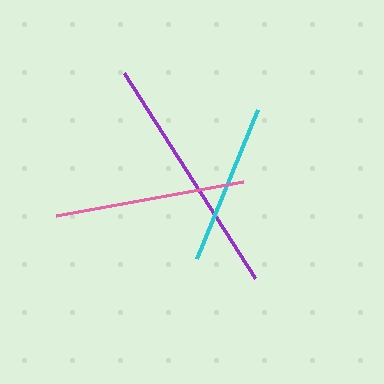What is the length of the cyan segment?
The cyan segment is approximately 161 pixels long.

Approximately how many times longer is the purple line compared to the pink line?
The purple line is approximately 1.3 times the length of the pink line.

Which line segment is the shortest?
The cyan line is the shortest at approximately 161 pixels.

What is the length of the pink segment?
The pink segment is approximately 190 pixels long.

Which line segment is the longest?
The purple line is the longest at approximately 244 pixels.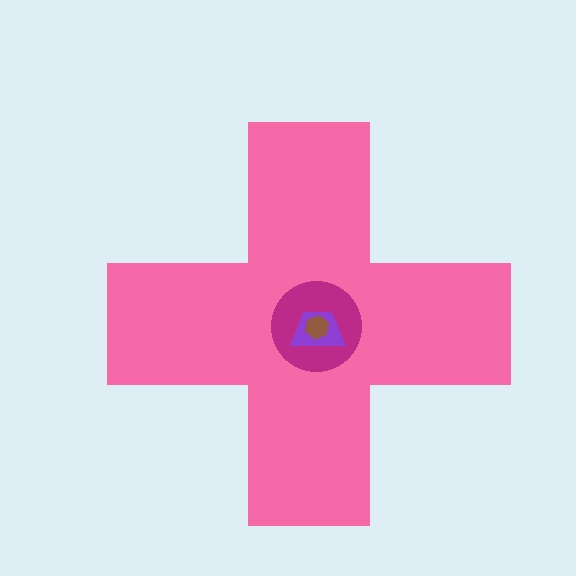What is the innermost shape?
The brown hexagon.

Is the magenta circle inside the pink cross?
Yes.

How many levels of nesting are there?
4.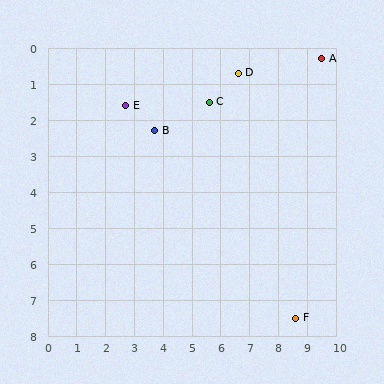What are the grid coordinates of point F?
Point F is at approximately (8.6, 7.5).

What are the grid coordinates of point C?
Point C is at approximately (5.6, 1.5).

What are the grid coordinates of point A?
Point A is at approximately (9.5, 0.3).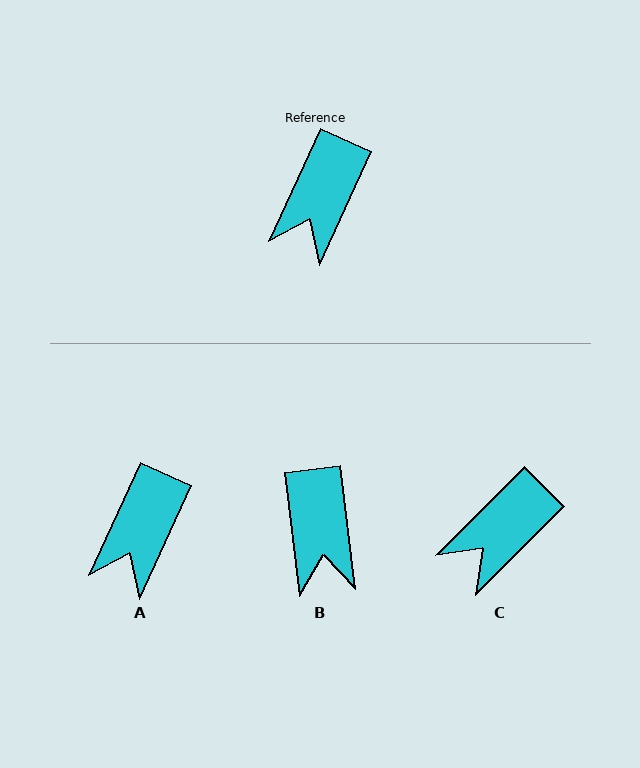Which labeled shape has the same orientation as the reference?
A.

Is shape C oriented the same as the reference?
No, it is off by about 20 degrees.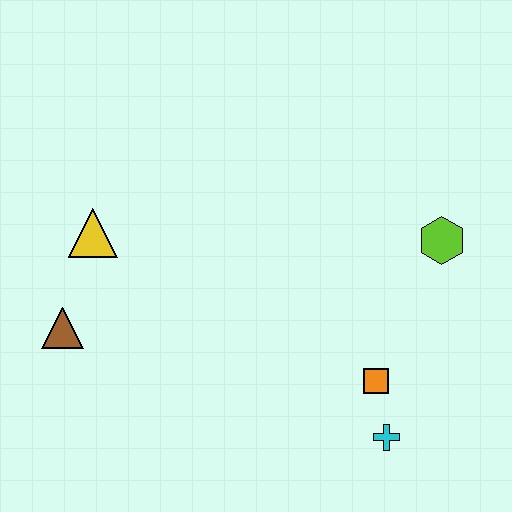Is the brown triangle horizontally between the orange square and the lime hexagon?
No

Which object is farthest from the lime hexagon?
The brown triangle is farthest from the lime hexagon.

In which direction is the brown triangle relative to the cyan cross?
The brown triangle is to the left of the cyan cross.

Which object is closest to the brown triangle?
The yellow triangle is closest to the brown triangle.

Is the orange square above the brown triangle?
No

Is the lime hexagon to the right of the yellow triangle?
Yes